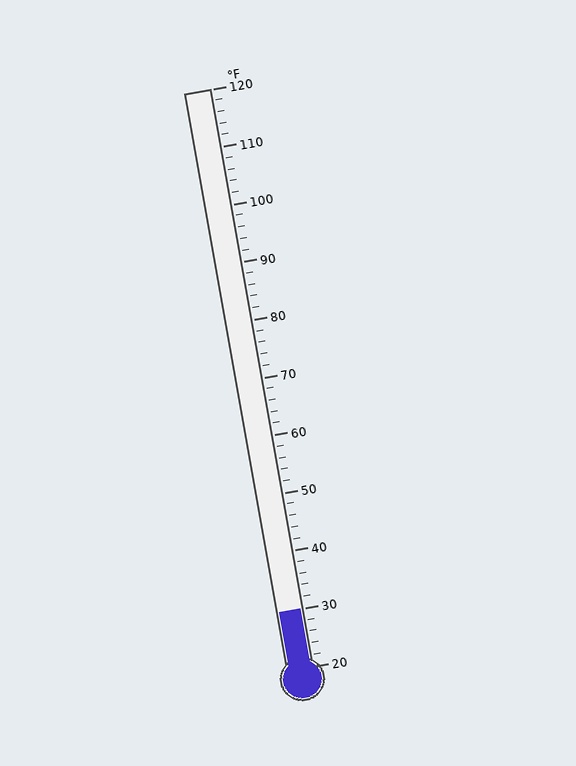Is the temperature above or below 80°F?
The temperature is below 80°F.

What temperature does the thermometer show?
The thermometer shows approximately 30°F.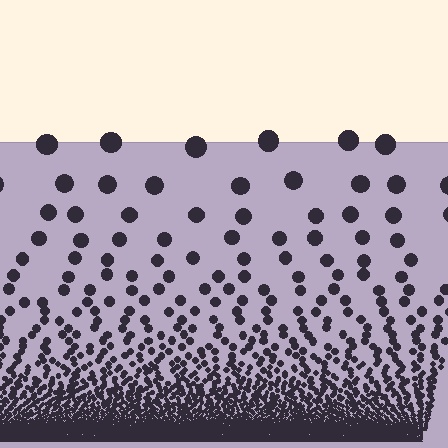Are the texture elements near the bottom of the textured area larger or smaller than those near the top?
Smaller. The gradient is inverted — elements near the bottom are smaller and denser.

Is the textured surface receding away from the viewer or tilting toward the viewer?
The surface appears to tilt toward the viewer. Texture elements get larger and sparser toward the top.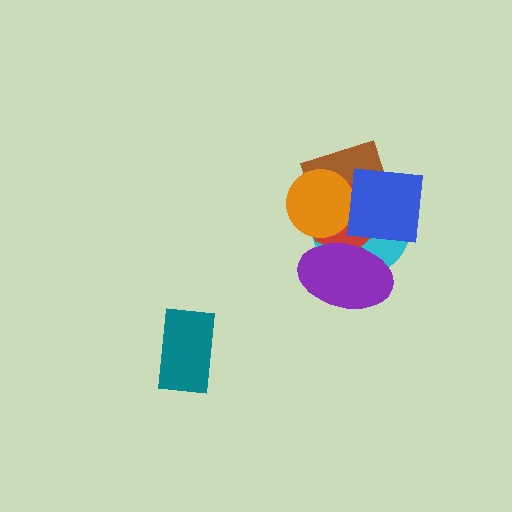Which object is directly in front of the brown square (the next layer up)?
The red hexagon is directly in front of the brown square.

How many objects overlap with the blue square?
3 objects overlap with the blue square.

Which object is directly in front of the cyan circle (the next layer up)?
The brown square is directly in front of the cyan circle.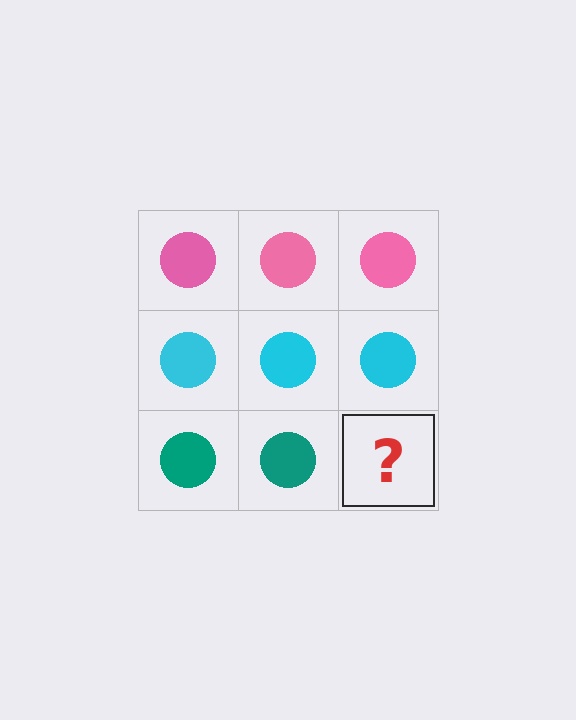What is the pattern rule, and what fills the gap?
The rule is that each row has a consistent color. The gap should be filled with a teal circle.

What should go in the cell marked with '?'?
The missing cell should contain a teal circle.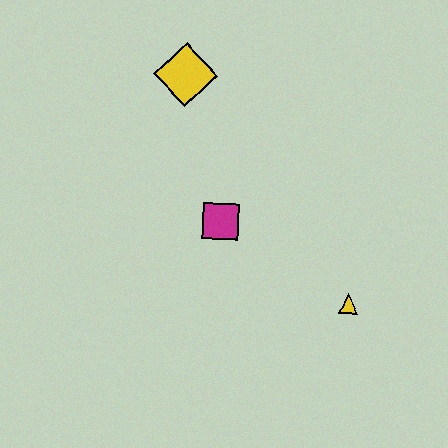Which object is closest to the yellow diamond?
The magenta square is closest to the yellow diamond.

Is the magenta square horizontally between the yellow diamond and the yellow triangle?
Yes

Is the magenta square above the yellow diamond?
No